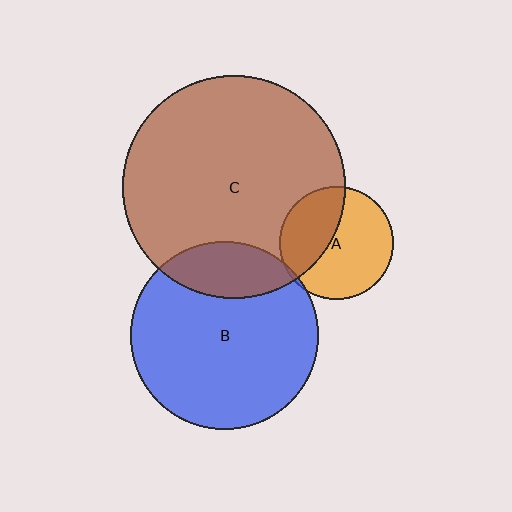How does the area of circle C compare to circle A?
Approximately 3.9 times.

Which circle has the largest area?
Circle C (brown).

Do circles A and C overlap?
Yes.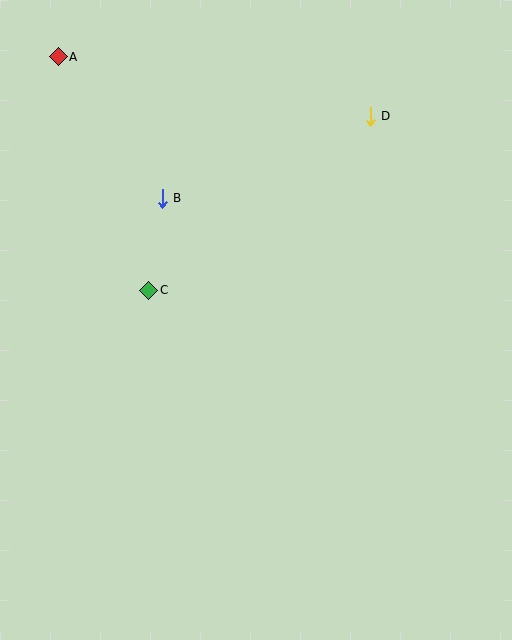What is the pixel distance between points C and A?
The distance between C and A is 250 pixels.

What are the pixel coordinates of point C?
Point C is at (149, 290).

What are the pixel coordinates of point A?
Point A is at (58, 57).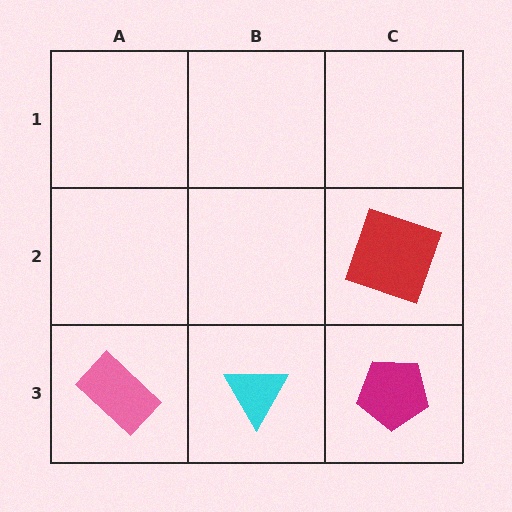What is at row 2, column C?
A red square.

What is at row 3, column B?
A cyan triangle.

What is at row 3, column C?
A magenta pentagon.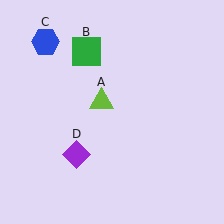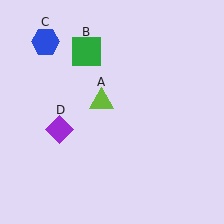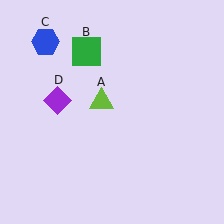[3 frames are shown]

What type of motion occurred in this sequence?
The purple diamond (object D) rotated clockwise around the center of the scene.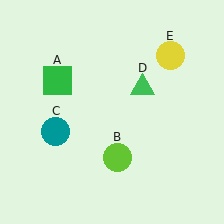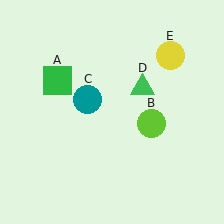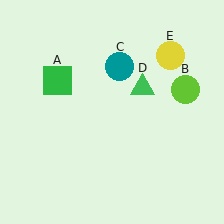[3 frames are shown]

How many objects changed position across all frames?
2 objects changed position: lime circle (object B), teal circle (object C).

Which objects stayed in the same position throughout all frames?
Green square (object A) and green triangle (object D) and yellow circle (object E) remained stationary.